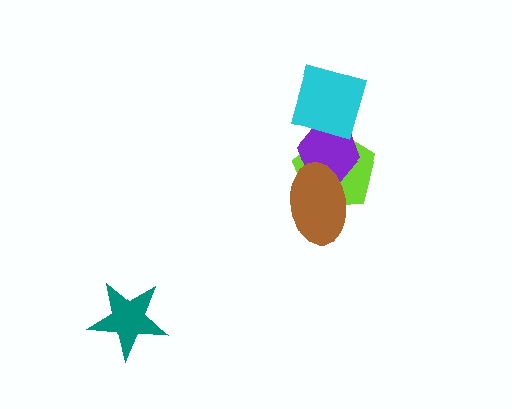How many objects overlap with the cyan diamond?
2 objects overlap with the cyan diamond.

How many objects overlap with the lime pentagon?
3 objects overlap with the lime pentagon.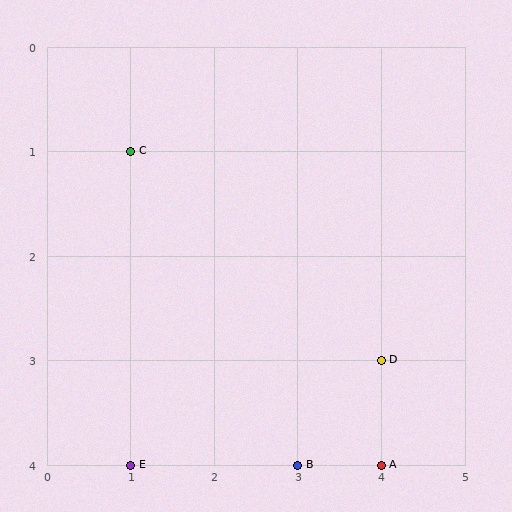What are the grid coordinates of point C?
Point C is at grid coordinates (1, 1).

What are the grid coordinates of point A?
Point A is at grid coordinates (4, 4).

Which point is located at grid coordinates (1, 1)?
Point C is at (1, 1).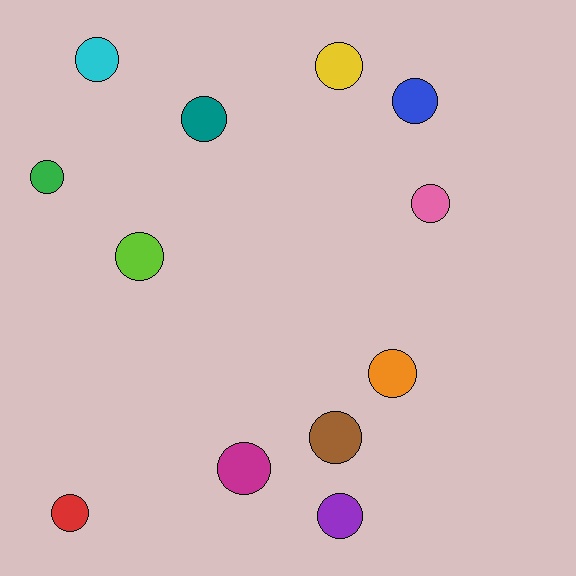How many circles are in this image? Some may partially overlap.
There are 12 circles.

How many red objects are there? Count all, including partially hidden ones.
There is 1 red object.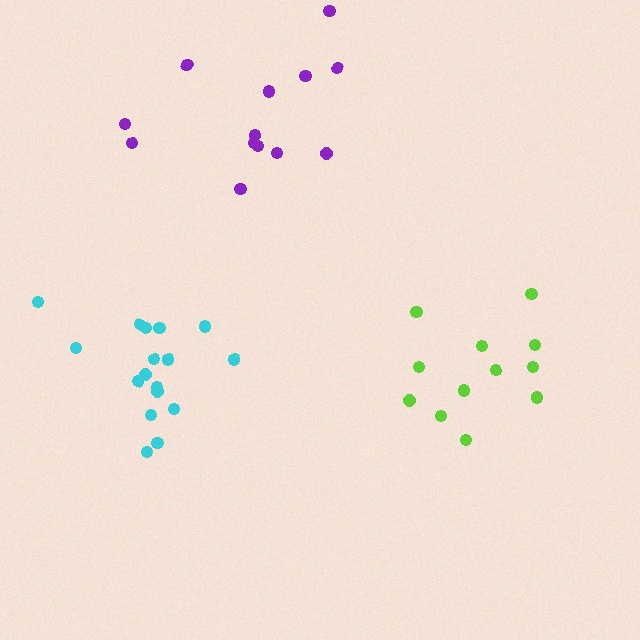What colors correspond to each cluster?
The clusters are colored: purple, lime, cyan.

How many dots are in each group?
Group 1: 13 dots, Group 2: 12 dots, Group 3: 17 dots (42 total).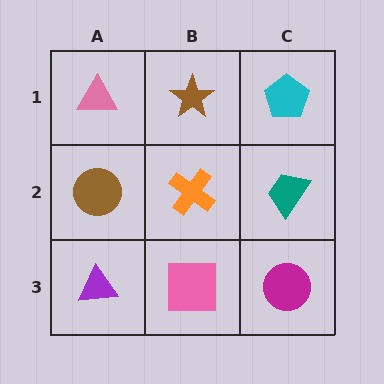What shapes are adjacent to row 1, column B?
An orange cross (row 2, column B), a pink triangle (row 1, column A), a cyan pentagon (row 1, column C).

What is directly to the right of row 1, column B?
A cyan pentagon.